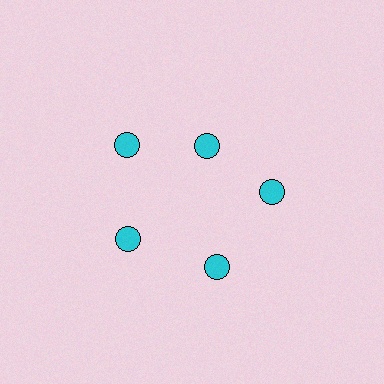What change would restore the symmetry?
The symmetry would be restored by moving it outward, back onto the ring so that all 5 circles sit at equal angles and equal distance from the center.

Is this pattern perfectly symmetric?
No. The 5 cyan circles are arranged in a ring, but one element near the 1 o'clock position is pulled inward toward the center, breaking the 5-fold rotational symmetry.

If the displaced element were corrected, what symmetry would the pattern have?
It would have 5-fold rotational symmetry — the pattern would map onto itself every 72 degrees.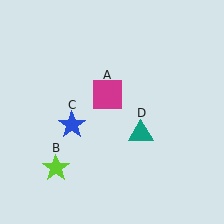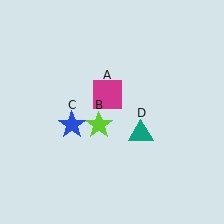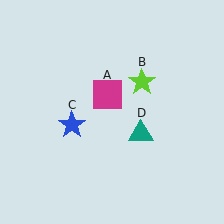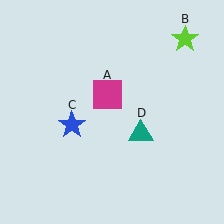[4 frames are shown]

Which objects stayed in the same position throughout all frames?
Magenta square (object A) and blue star (object C) and teal triangle (object D) remained stationary.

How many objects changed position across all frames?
1 object changed position: lime star (object B).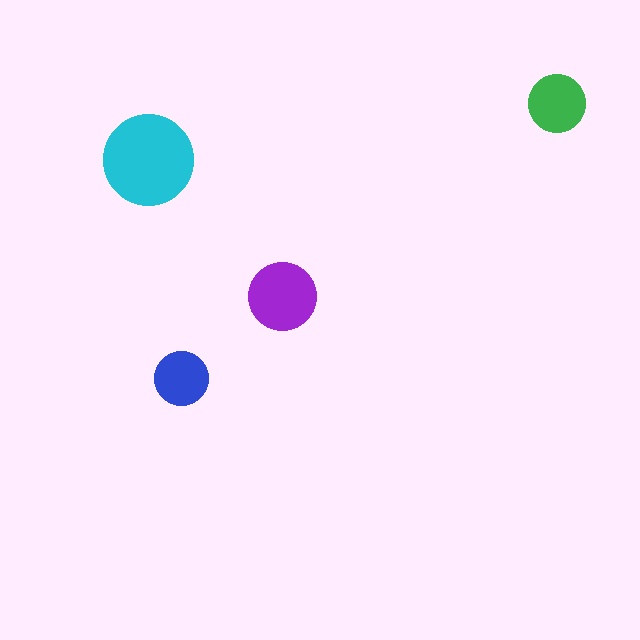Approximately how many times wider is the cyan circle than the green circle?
About 1.5 times wider.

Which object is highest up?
The green circle is topmost.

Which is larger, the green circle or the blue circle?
The green one.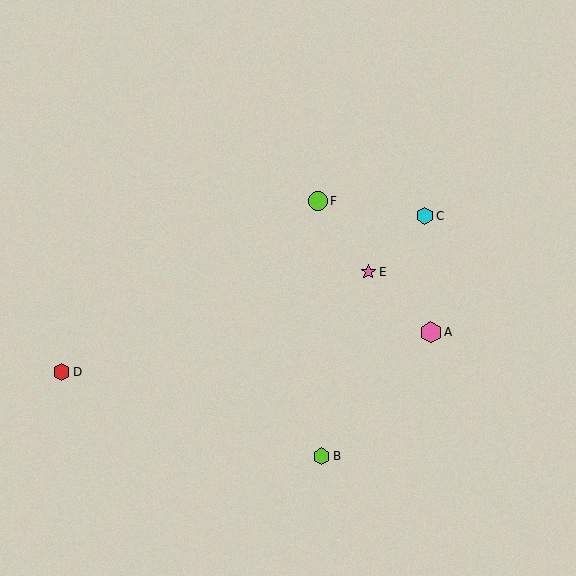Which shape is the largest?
The pink hexagon (labeled A) is the largest.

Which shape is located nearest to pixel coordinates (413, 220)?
The cyan hexagon (labeled C) at (425, 216) is nearest to that location.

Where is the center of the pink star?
The center of the pink star is at (368, 272).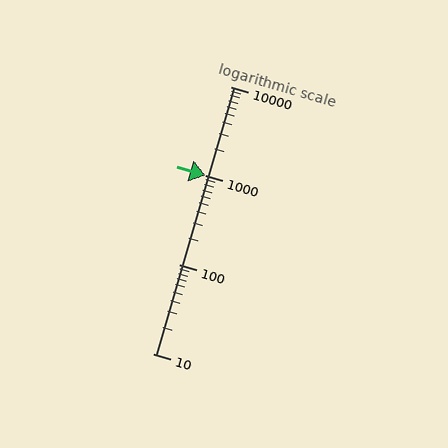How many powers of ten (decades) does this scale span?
The scale spans 3 decades, from 10 to 10000.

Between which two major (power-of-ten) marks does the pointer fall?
The pointer is between 1000 and 10000.